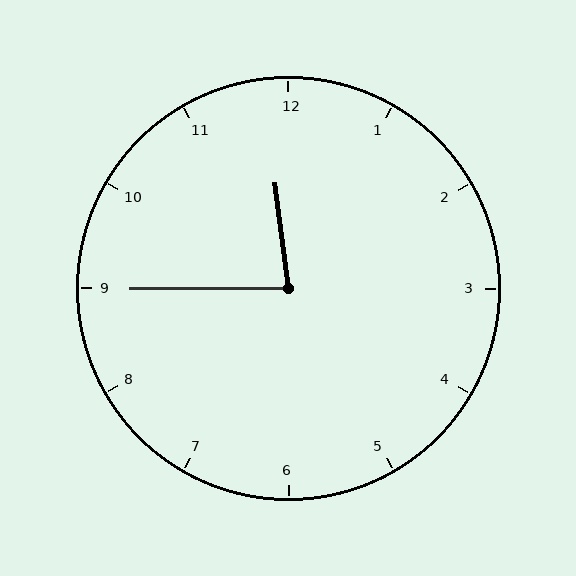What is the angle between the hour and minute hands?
Approximately 82 degrees.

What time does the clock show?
11:45.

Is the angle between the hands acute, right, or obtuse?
It is acute.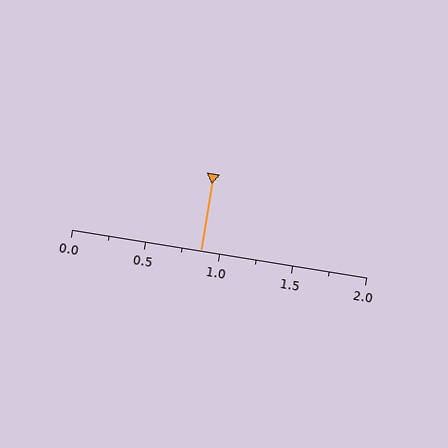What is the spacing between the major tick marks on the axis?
The major ticks are spaced 0.5 apart.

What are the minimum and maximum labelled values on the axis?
The axis runs from 0.0 to 2.0.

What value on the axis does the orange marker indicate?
The marker indicates approximately 0.88.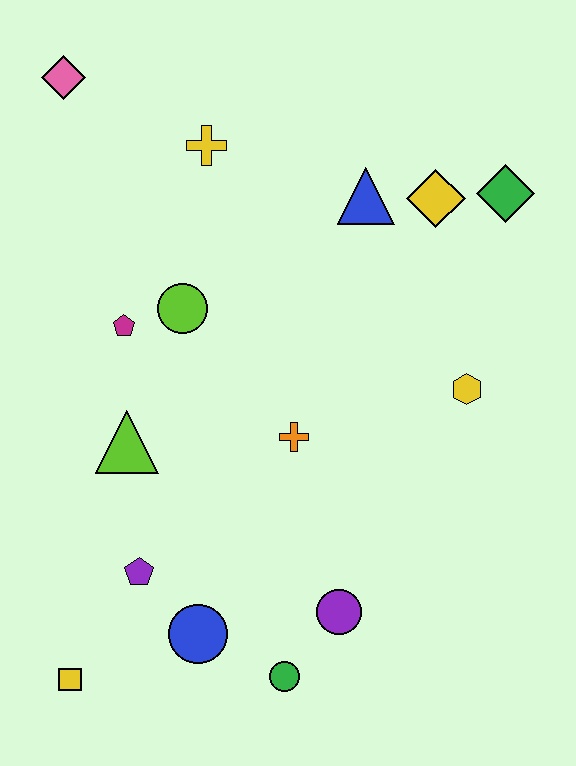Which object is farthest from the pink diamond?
The green circle is farthest from the pink diamond.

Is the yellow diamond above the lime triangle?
Yes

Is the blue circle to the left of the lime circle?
No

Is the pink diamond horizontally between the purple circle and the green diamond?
No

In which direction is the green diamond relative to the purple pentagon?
The green diamond is above the purple pentagon.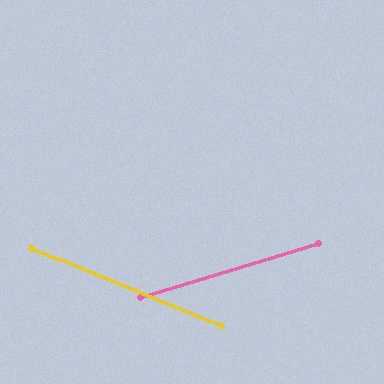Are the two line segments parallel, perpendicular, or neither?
Neither parallel nor perpendicular — they differ by about 39°.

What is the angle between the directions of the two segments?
Approximately 39 degrees.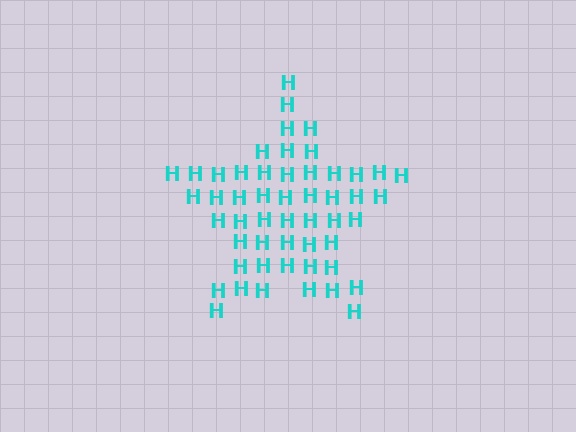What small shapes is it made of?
It is made of small letter H's.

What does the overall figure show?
The overall figure shows a star.